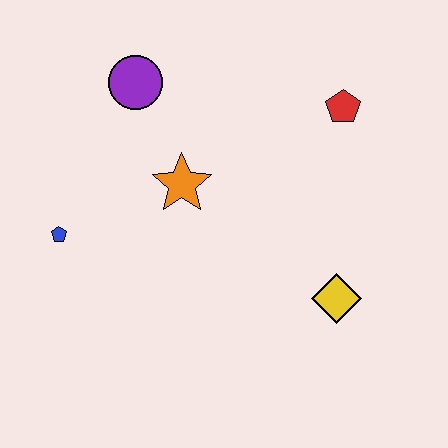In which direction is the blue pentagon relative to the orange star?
The blue pentagon is to the left of the orange star.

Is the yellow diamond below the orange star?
Yes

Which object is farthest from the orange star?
The yellow diamond is farthest from the orange star.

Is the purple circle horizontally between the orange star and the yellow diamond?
No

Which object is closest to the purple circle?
The orange star is closest to the purple circle.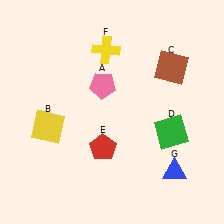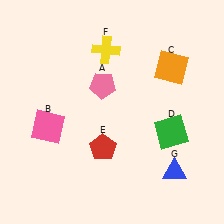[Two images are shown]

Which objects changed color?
B changed from yellow to pink. C changed from brown to orange.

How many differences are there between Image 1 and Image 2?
There are 2 differences between the two images.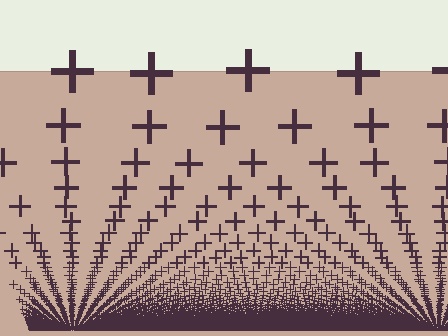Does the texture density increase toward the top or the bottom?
Density increases toward the bottom.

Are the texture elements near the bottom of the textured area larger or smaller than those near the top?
Smaller. The gradient is inverted — elements near the bottom are smaller and denser.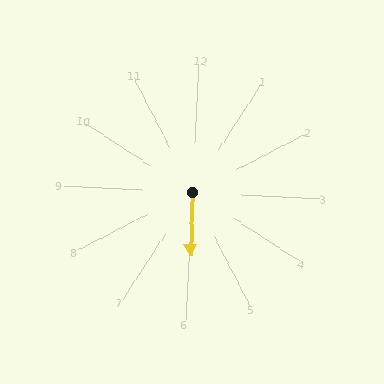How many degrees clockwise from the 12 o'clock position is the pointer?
Approximately 179 degrees.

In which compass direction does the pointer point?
South.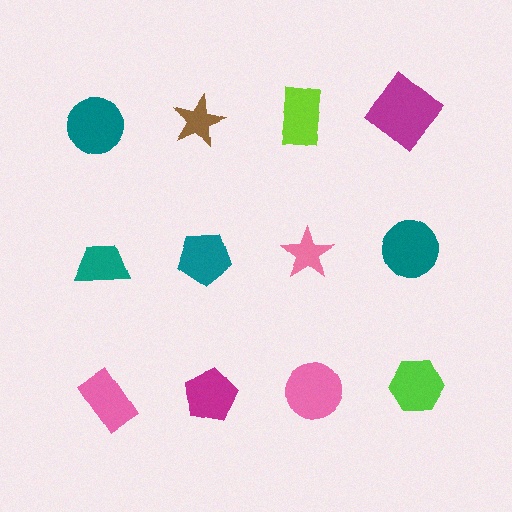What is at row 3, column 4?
A lime hexagon.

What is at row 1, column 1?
A teal circle.